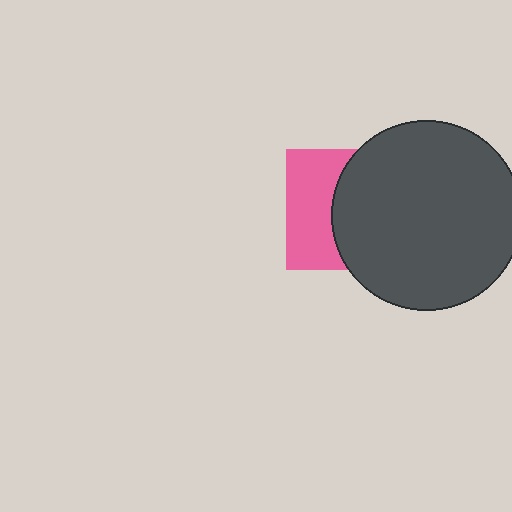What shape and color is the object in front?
The object in front is a dark gray circle.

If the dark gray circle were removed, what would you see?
You would see the complete pink square.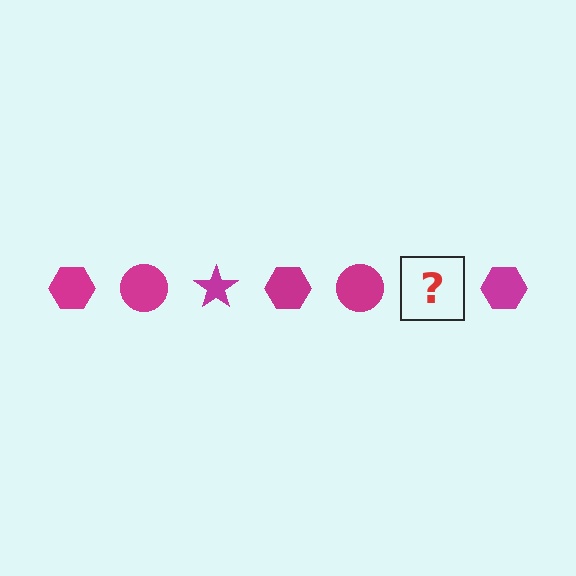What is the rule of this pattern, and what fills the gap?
The rule is that the pattern cycles through hexagon, circle, star shapes in magenta. The gap should be filled with a magenta star.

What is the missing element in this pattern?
The missing element is a magenta star.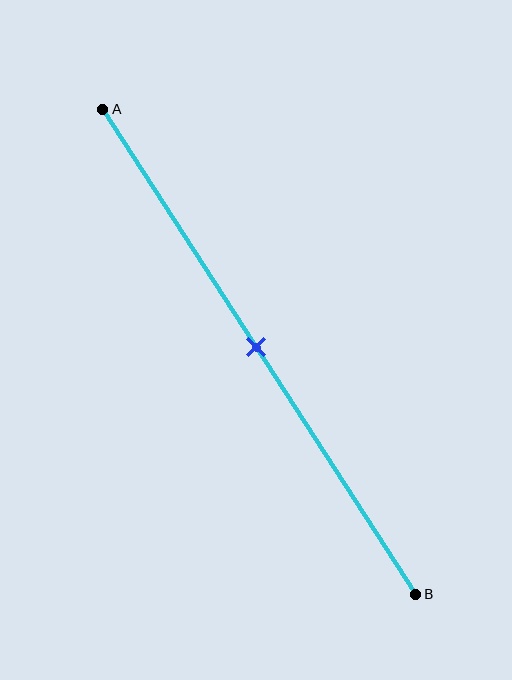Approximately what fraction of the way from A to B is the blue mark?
The blue mark is approximately 50% of the way from A to B.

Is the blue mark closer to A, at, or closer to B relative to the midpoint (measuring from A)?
The blue mark is approximately at the midpoint of segment AB.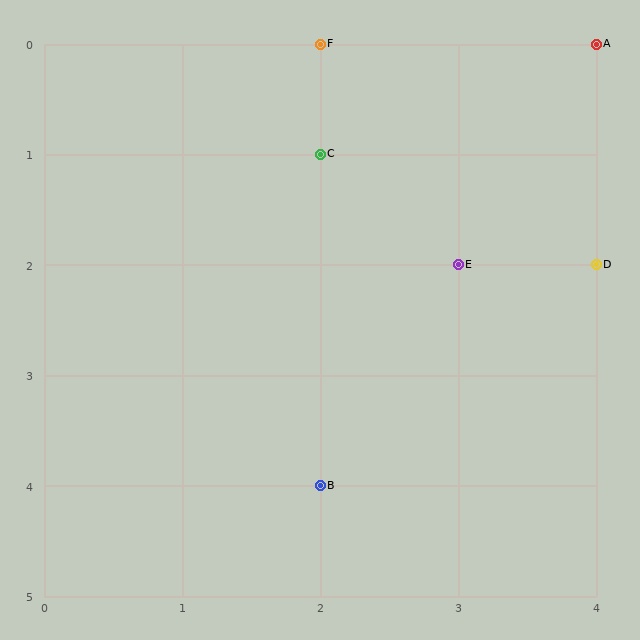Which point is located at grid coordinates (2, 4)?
Point B is at (2, 4).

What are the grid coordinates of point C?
Point C is at grid coordinates (2, 1).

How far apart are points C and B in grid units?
Points C and B are 3 rows apart.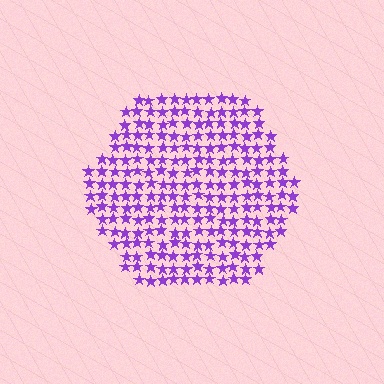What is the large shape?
The large shape is a hexagon.